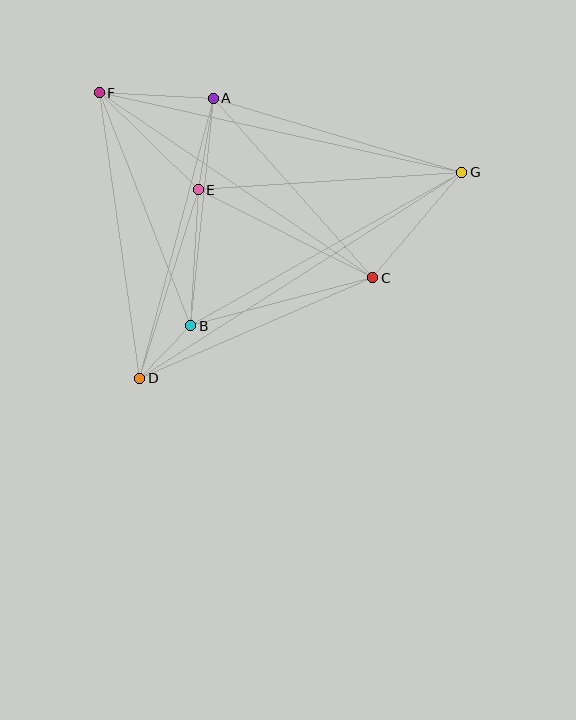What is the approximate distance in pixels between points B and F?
The distance between B and F is approximately 250 pixels.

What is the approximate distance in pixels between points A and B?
The distance between A and B is approximately 229 pixels.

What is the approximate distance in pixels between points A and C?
The distance between A and C is approximately 240 pixels.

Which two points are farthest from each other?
Points D and G are farthest from each other.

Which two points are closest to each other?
Points B and D are closest to each other.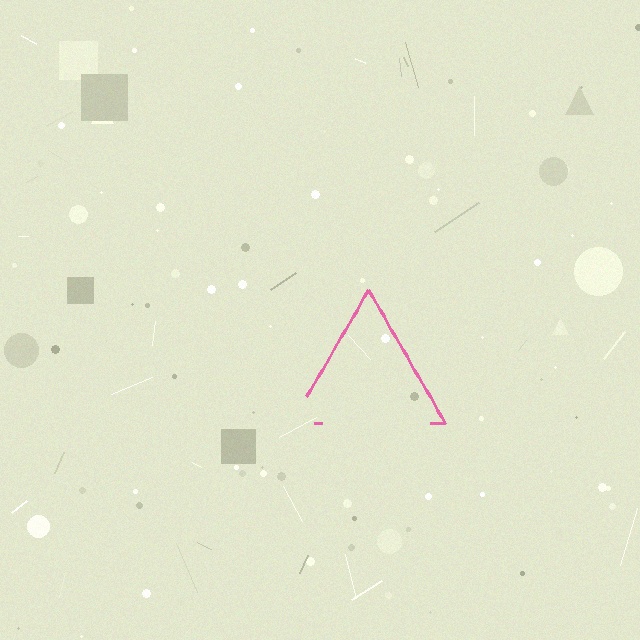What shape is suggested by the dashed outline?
The dashed outline suggests a triangle.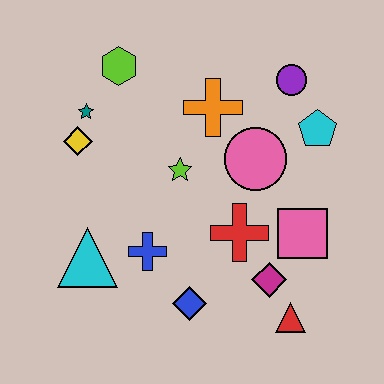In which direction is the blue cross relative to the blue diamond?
The blue cross is above the blue diamond.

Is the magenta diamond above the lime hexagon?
No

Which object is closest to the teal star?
The yellow diamond is closest to the teal star.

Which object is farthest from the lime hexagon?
The red triangle is farthest from the lime hexagon.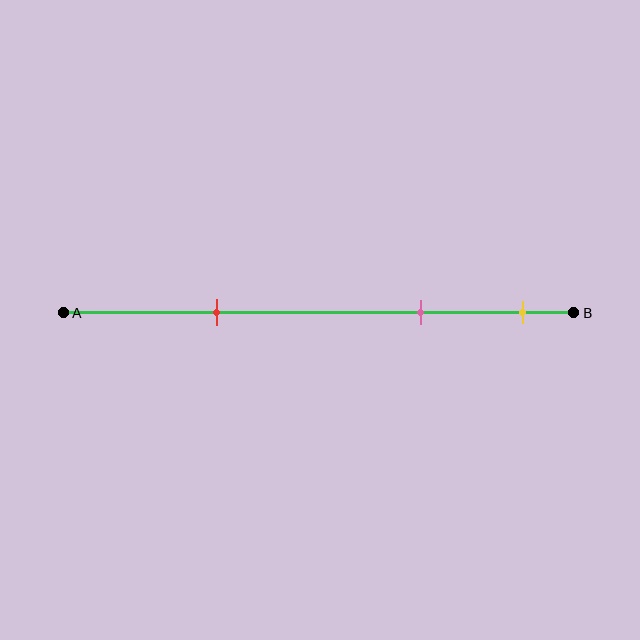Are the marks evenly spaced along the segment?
No, the marks are not evenly spaced.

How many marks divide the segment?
There are 3 marks dividing the segment.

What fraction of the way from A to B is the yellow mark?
The yellow mark is approximately 90% (0.9) of the way from A to B.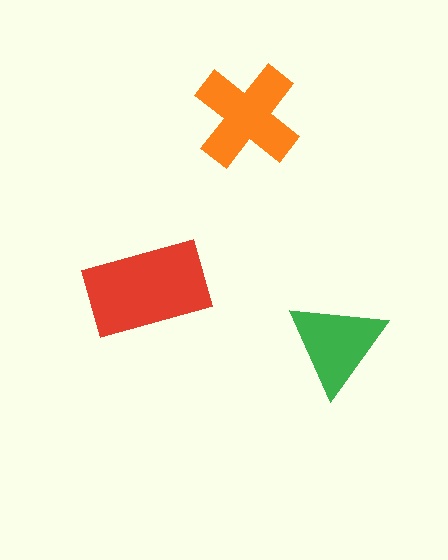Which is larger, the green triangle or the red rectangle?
The red rectangle.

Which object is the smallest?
The green triangle.